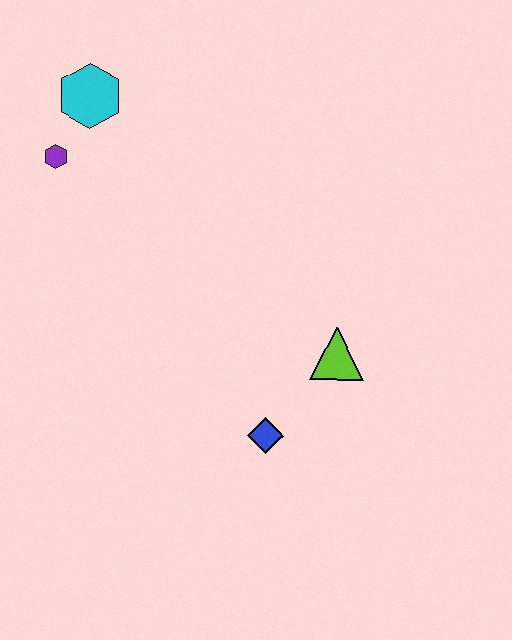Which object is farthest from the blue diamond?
The cyan hexagon is farthest from the blue diamond.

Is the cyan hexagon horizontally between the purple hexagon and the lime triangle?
Yes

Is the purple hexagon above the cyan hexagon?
No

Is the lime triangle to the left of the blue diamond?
No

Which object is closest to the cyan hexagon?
The purple hexagon is closest to the cyan hexagon.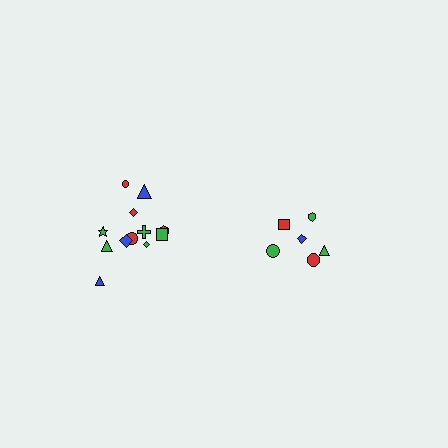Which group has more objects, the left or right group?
The left group.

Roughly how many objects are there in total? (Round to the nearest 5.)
Roughly 20 objects in total.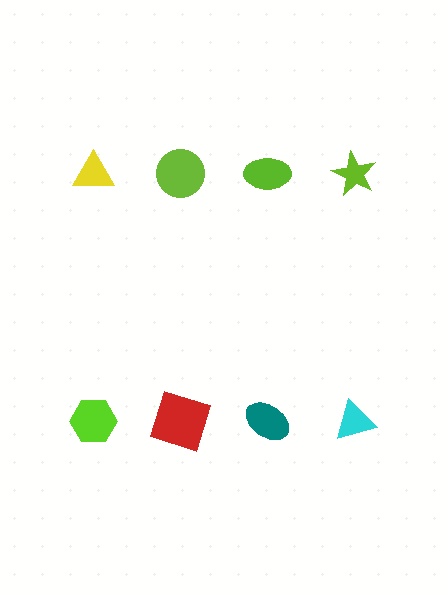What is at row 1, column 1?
A yellow triangle.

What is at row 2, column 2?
A red square.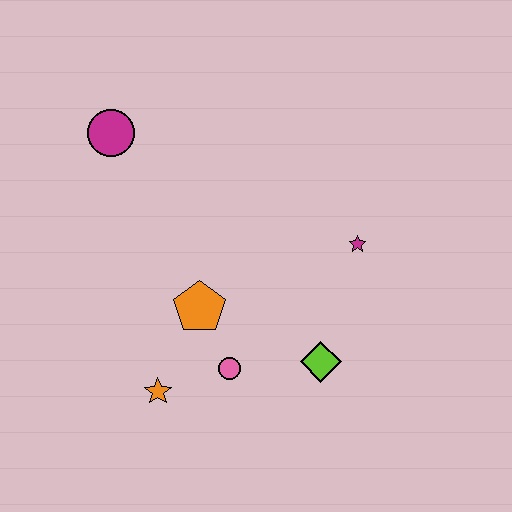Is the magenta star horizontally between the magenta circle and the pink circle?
No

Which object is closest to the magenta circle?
The orange pentagon is closest to the magenta circle.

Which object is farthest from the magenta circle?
The lime diamond is farthest from the magenta circle.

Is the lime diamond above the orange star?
Yes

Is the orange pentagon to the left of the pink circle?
Yes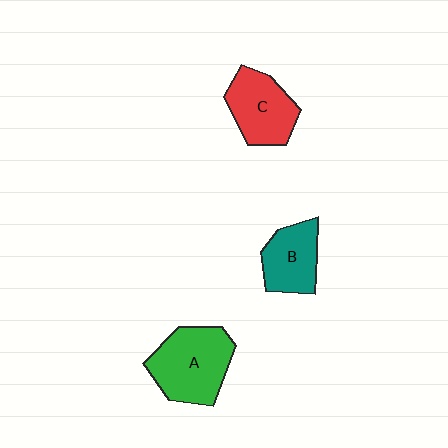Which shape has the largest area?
Shape A (green).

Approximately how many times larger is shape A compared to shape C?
Approximately 1.3 times.